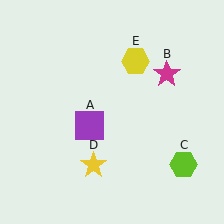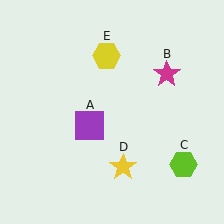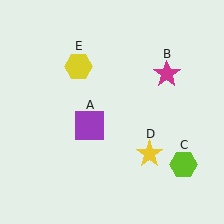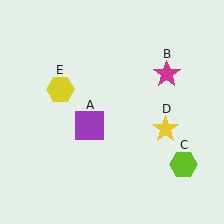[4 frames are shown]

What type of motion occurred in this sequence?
The yellow star (object D), yellow hexagon (object E) rotated counterclockwise around the center of the scene.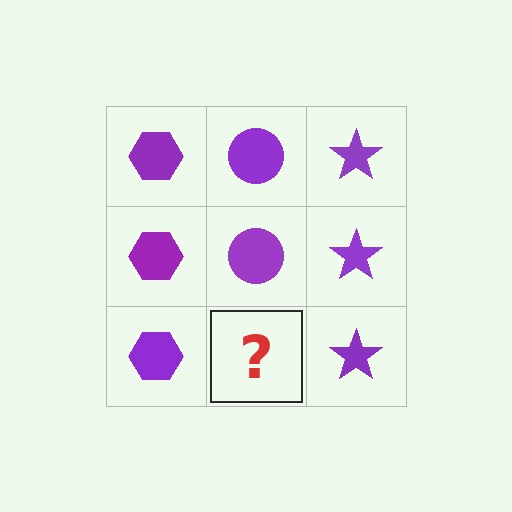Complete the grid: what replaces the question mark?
The question mark should be replaced with a purple circle.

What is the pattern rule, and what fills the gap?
The rule is that each column has a consistent shape. The gap should be filled with a purple circle.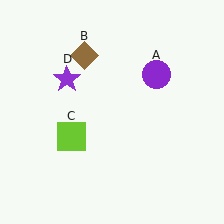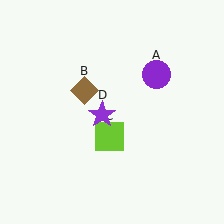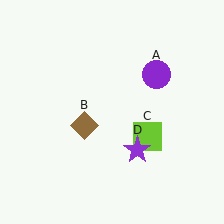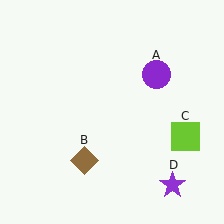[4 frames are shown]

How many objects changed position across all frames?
3 objects changed position: brown diamond (object B), lime square (object C), purple star (object D).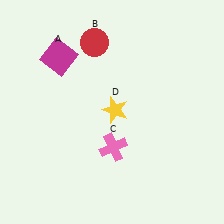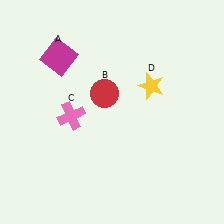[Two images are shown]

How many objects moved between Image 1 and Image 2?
3 objects moved between the two images.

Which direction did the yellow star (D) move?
The yellow star (D) moved right.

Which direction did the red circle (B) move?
The red circle (B) moved down.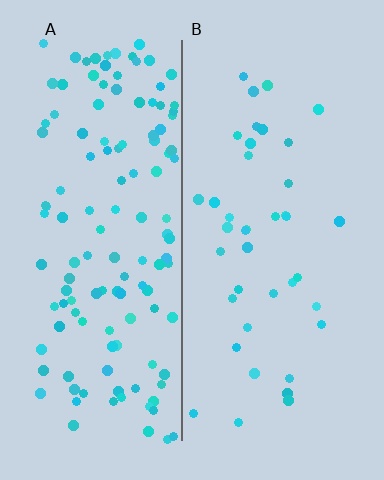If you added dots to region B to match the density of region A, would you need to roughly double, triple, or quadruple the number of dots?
Approximately triple.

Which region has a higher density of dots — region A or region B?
A (the left).